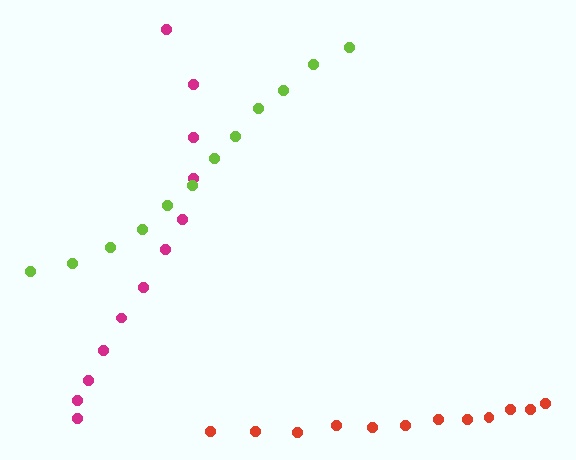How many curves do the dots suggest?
There are 3 distinct paths.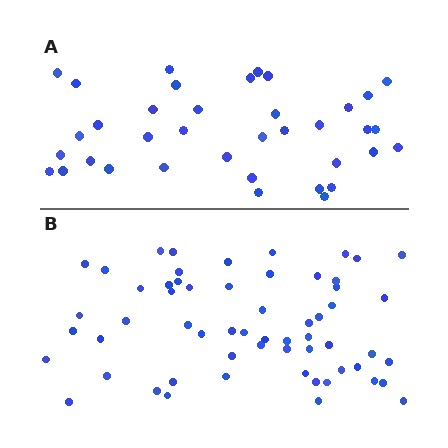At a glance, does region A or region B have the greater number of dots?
Region B (the bottom region) has more dots.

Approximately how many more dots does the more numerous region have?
Region B has approximately 20 more dots than region A.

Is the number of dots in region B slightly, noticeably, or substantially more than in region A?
Region B has substantially more. The ratio is roughly 1.6 to 1.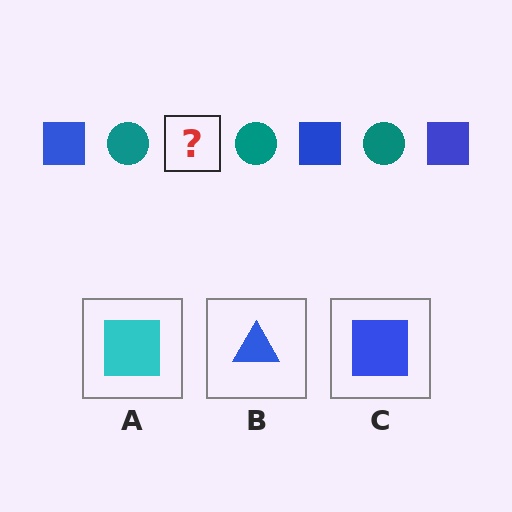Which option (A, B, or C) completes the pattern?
C.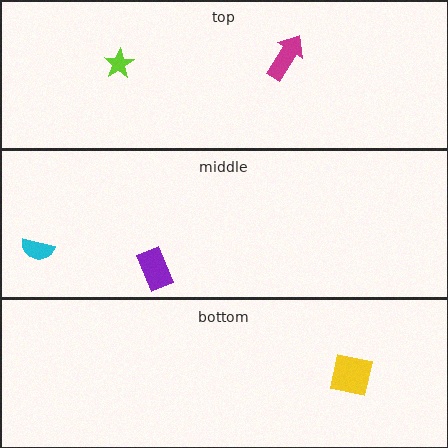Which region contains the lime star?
The top region.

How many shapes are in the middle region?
2.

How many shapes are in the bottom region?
1.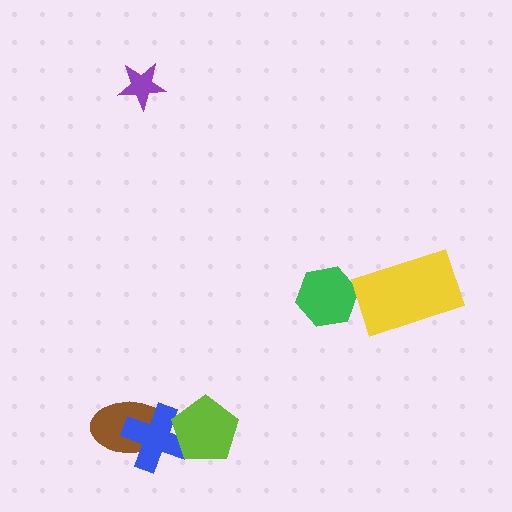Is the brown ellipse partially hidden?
Yes, it is partially covered by another shape.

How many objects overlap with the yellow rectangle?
0 objects overlap with the yellow rectangle.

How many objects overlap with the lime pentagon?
1 object overlaps with the lime pentagon.